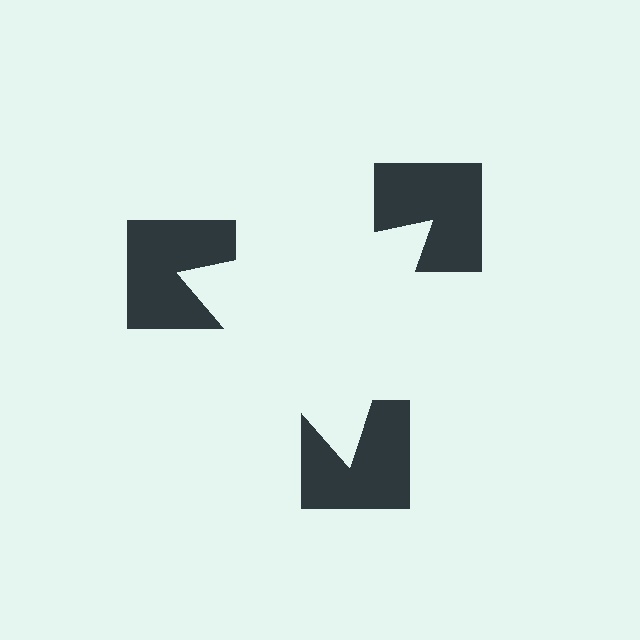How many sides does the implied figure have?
3 sides.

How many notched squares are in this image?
There are 3 — one at each vertex of the illusory triangle.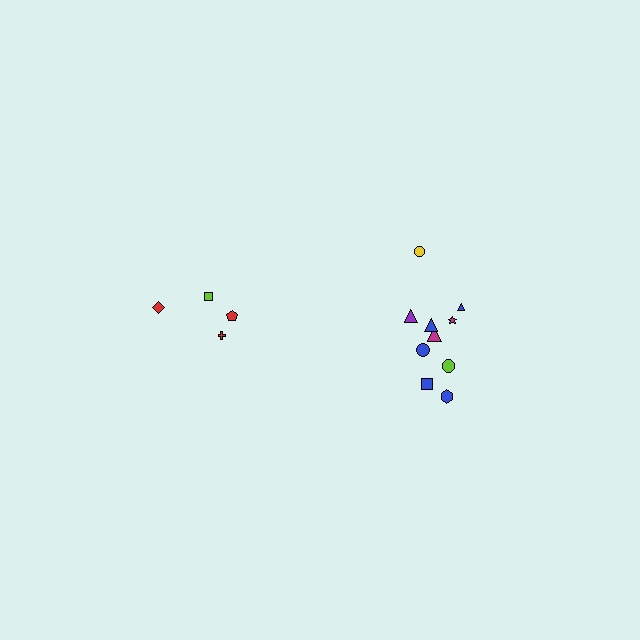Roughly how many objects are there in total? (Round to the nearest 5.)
Roughly 15 objects in total.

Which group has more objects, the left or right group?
The right group.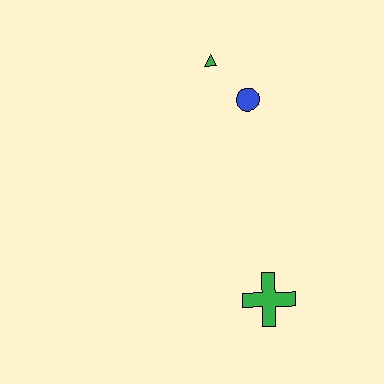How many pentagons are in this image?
There are no pentagons.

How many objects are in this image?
There are 3 objects.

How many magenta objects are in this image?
There are no magenta objects.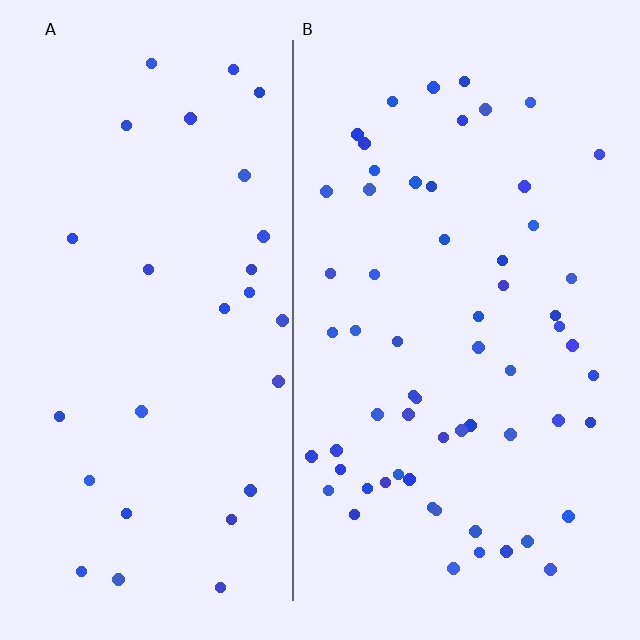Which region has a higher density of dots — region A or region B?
B (the right).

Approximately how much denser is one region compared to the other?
Approximately 2.1× — region B over region A.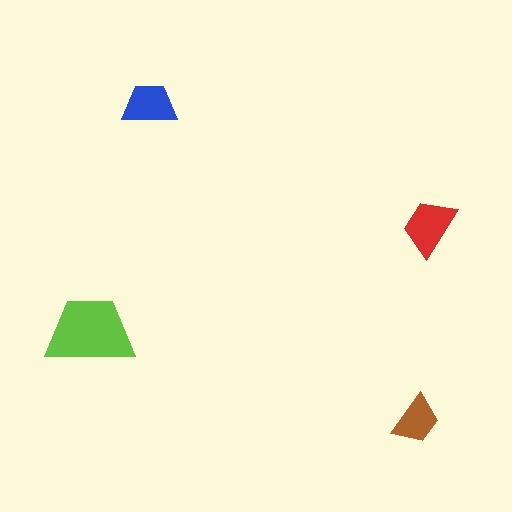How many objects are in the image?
There are 4 objects in the image.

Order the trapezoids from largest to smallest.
the lime one, the red one, the blue one, the brown one.